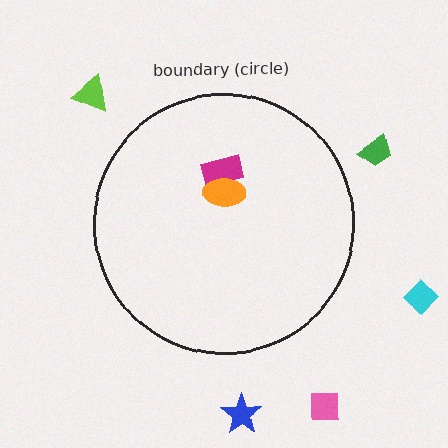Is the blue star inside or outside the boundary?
Outside.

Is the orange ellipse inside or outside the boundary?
Inside.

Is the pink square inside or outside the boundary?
Outside.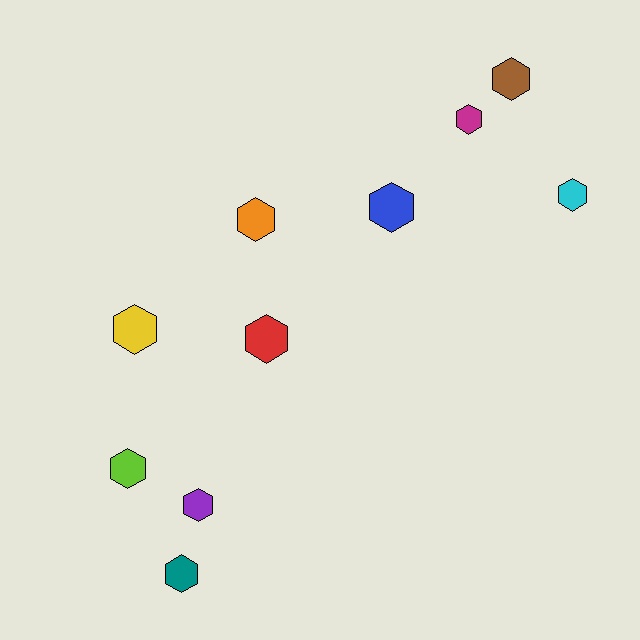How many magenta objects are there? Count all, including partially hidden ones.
There is 1 magenta object.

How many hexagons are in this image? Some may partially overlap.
There are 10 hexagons.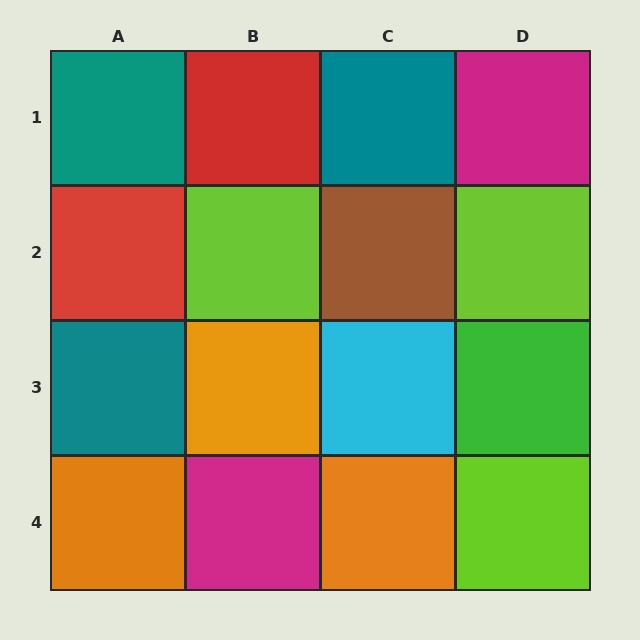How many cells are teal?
3 cells are teal.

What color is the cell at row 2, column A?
Red.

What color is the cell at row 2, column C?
Brown.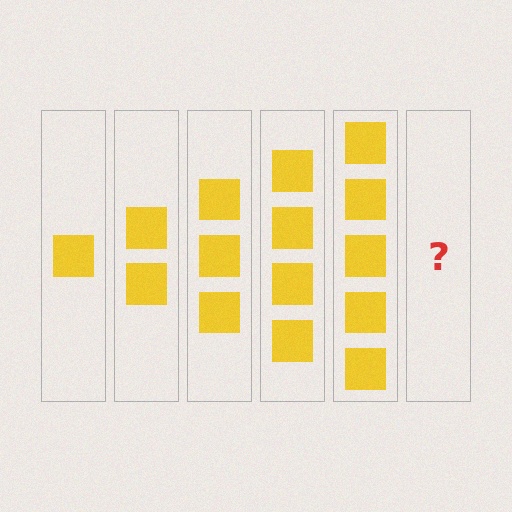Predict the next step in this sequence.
The next step is 6 squares.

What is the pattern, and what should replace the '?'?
The pattern is that each step adds one more square. The '?' should be 6 squares.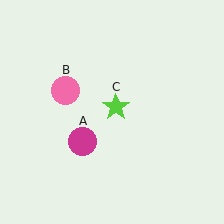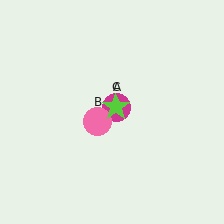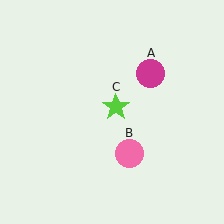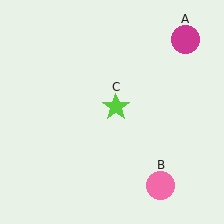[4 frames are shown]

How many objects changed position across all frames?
2 objects changed position: magenta circle (object A), pink circle (object B).